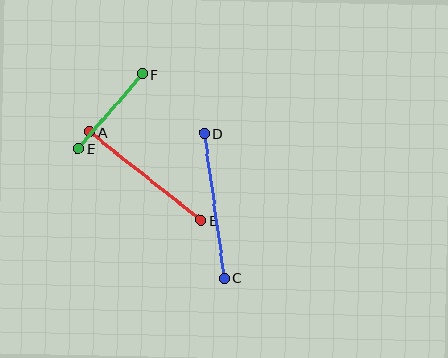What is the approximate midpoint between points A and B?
The midpoint is at approximately (145, 176) pixels.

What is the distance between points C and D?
The distance is approximately 146 pixels.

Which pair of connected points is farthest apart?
Points C and D are farthest apart.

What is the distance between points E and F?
The distance is approximately 98 pixels.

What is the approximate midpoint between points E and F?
The midpoint is at approximately (110, 111) pixels.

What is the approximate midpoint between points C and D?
The midpoint is at approximately (214, 206) pixels.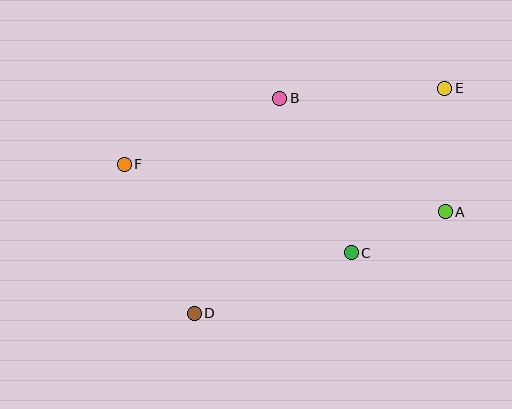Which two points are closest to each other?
Points A and C are closest to each other.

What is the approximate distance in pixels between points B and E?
The distance between B and E is approximately 165 pixels.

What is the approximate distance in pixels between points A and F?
The distance between A and F is approximately 325 pixels.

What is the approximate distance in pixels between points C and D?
The distance between C and D is approximately 168 pixels.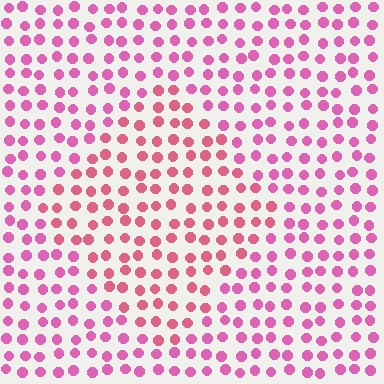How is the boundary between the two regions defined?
The boundary is defined purely by a slight shift in hue (about 21 degrees). Spacing, size, and orientation are identical on both sides.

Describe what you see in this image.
The image is filled with small pink elements in a uniform arrangement. A diamond-shaped region is visible where the elements are tinted to a slightly different hue, forming a subtle color boundary.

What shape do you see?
I see a diamond.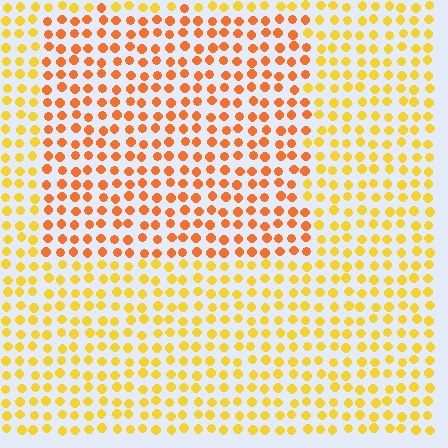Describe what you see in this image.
The image is filled with small yellow elements in a uniform arrangement. A rectangle-shaped region is visible where the elements are tinted to a slightly different hue, forming a subtle color boundary.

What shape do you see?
I see a rectangle.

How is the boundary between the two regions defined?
The boundary is defined purely by a slight shift in hue (about 30 degrees). Spacing, size, and orientation are identical on both sides.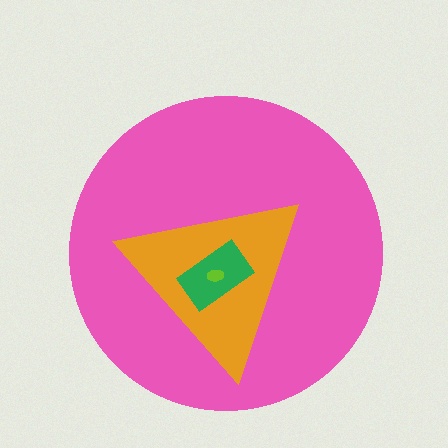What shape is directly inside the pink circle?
The orange triangle.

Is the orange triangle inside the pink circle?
Yes.